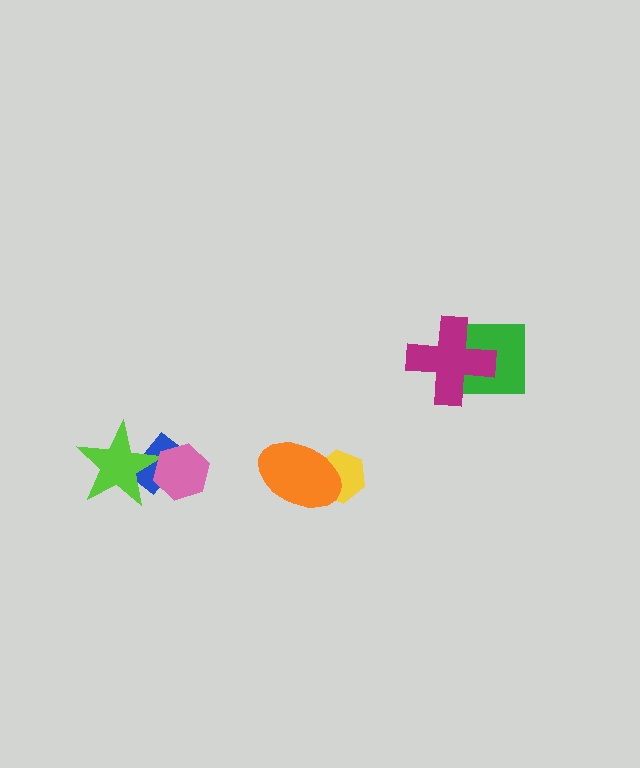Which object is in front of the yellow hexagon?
The orange ellipse is in front of the yellow hexagon.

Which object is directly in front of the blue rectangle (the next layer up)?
The lime star is directly in front of the blue rectangle.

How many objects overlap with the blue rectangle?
2 objects overlap with the blue rectangle.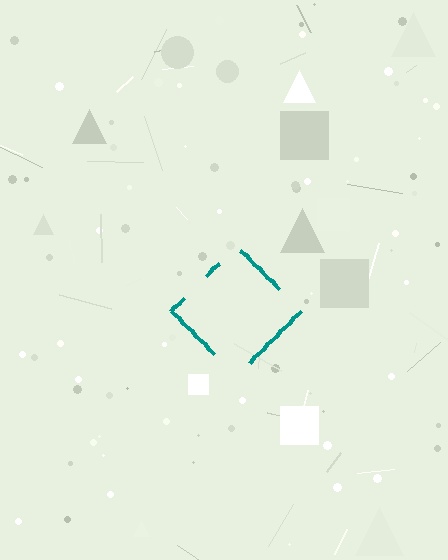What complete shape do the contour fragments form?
The contour fragments form a diamond.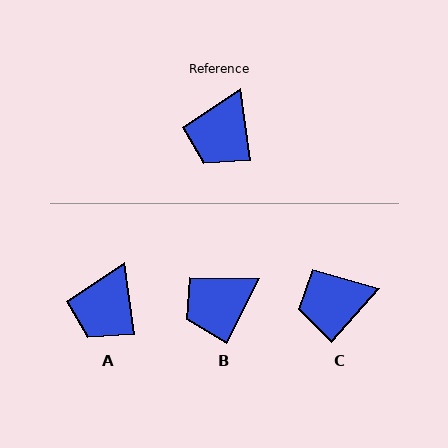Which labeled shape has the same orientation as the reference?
A.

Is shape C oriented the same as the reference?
No, it is off by about 50 degrees.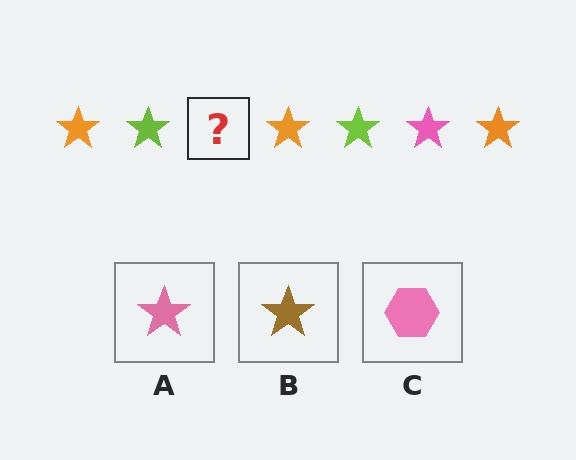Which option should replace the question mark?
Option A.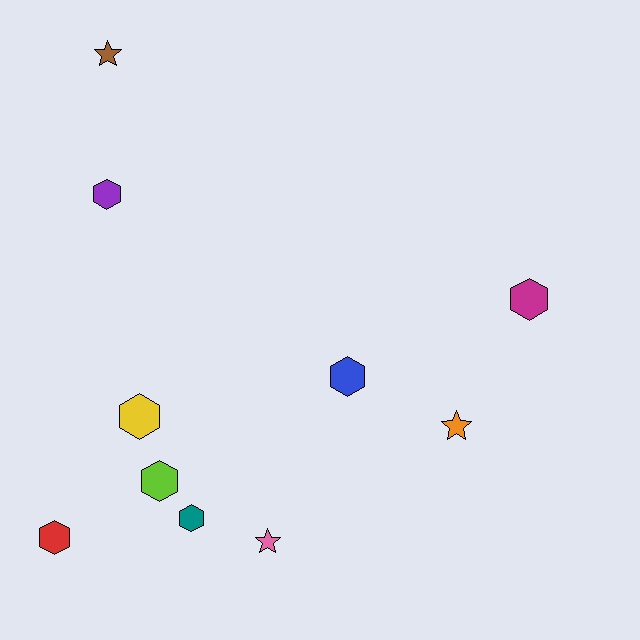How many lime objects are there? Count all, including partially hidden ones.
There is 1 lime object.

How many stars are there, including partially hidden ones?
There are 3 stars.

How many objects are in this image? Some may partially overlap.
There are 10 objects.